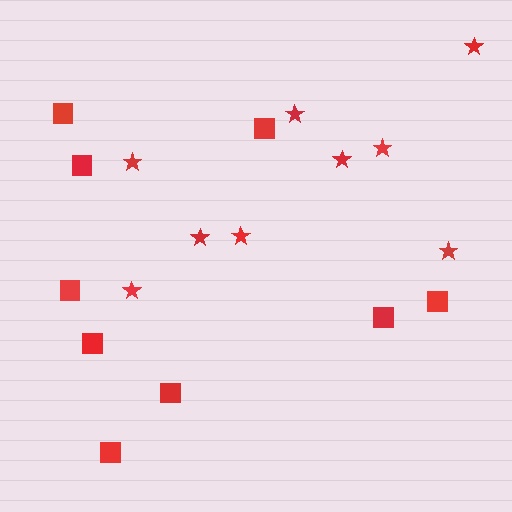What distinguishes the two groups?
There are 2 groups: one group of squares (9) and one group of stars (9).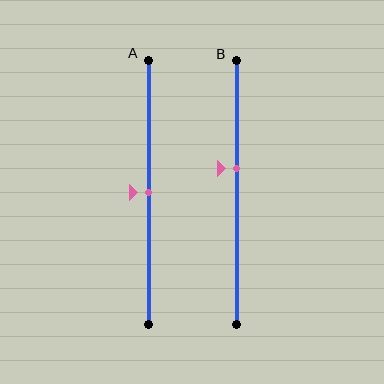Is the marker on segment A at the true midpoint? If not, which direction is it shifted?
Yes, the marker on segment A is at the true midpoint.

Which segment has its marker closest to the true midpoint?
Segment A has its marker closest to the true midpoint.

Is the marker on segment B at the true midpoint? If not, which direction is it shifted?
No, the marker on segment B is shifted upward by about 9% of the segment length.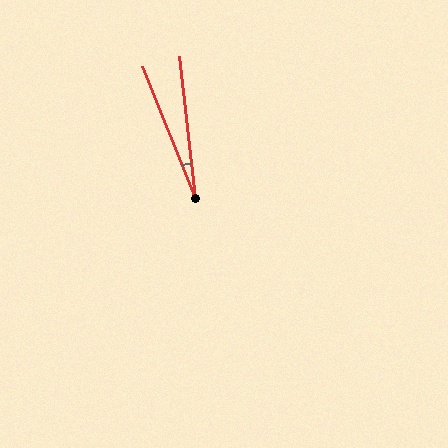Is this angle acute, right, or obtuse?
It is acute.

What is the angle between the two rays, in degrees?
Approximately 15 degrees.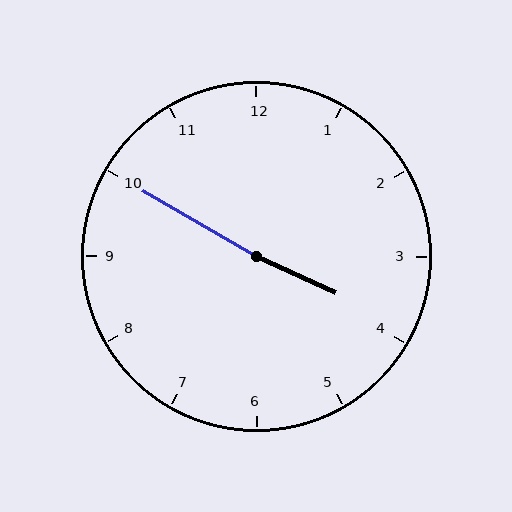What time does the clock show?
3:50.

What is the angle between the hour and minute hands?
Approximately 175 degrees.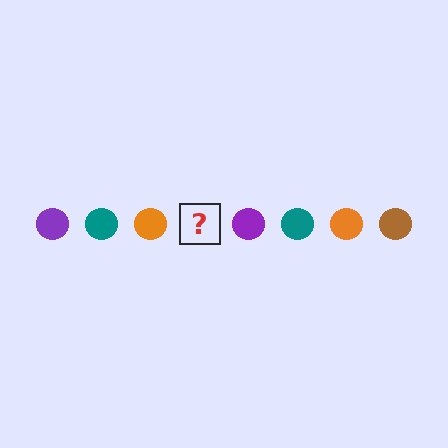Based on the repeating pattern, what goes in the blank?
The blank should be a brown circle.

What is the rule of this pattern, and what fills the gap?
The rule is that the pattern cycles through purple, teal, orange, brown circles. The gap should be filled with a brown circle.